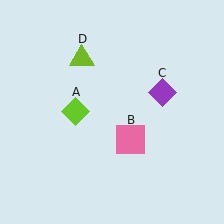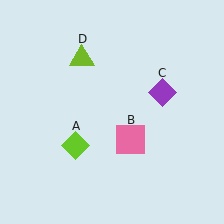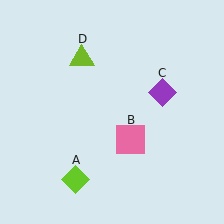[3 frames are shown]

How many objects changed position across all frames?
1 object changed position: lime diamond (object A).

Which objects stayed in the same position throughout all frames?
Pink square (object B) and purple diamond (object C) and lime triangle (object D) remained stationary.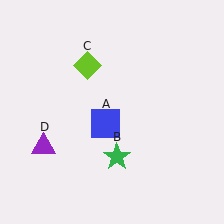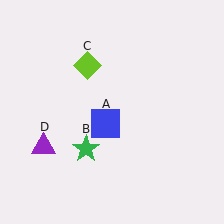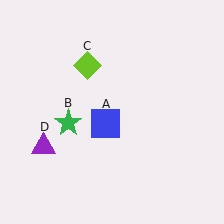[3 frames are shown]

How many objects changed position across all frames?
1 object changed position: green star (object B).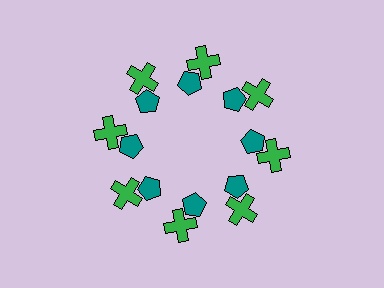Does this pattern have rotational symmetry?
Yes, this pattern has 8-fold rotational symmetry. It looks the same after rotating 45 degrees around the center.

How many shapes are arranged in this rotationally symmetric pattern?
There are 16 shapes, arranged in 8 groups of 2.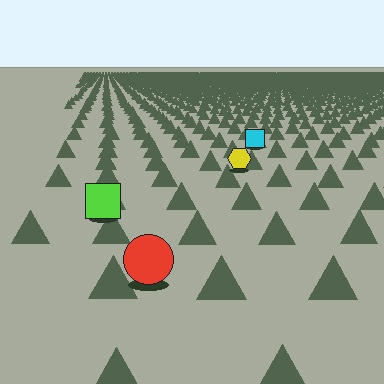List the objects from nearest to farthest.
From nearest to farthest: the red circle, the lime square, the yellow hexagon, the cyan square.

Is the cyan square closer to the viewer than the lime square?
No. The lime square is closer — you can tell from the texture gradient: the ground texture is coarser near it.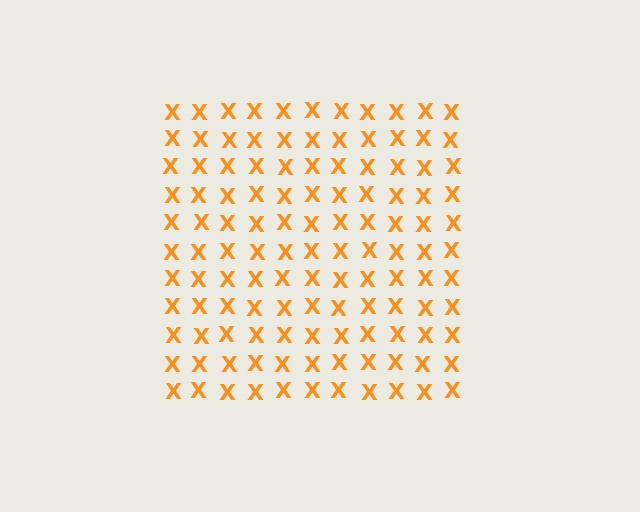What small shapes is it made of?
It is made of small letter X's.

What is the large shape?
The large shape is a square.